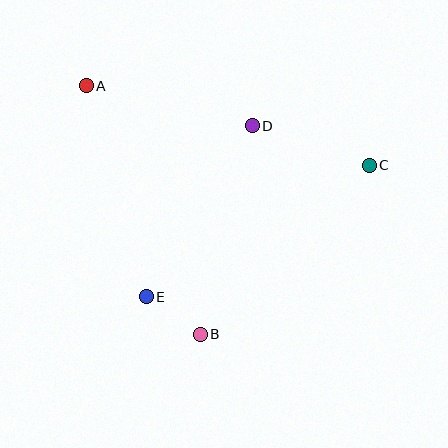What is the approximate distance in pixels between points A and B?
The distance between A and B is approximately 273 pixels.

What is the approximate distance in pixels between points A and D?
The distance between A and D is approximately 171 pixels.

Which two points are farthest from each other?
Points A and C are farthest from each other.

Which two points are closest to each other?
Points B and E are closest to each other.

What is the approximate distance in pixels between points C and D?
The distance between C and D is approximately 123 pixels.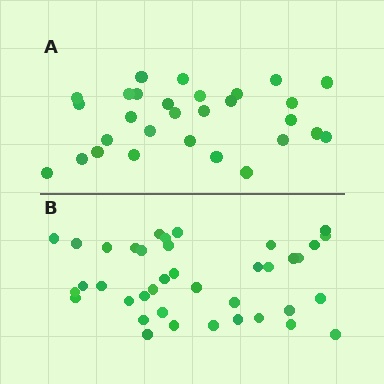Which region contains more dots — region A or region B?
Region B (the bottom region) has more dots.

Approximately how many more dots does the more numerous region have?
Region B has roughly 10 or so more dots than region A.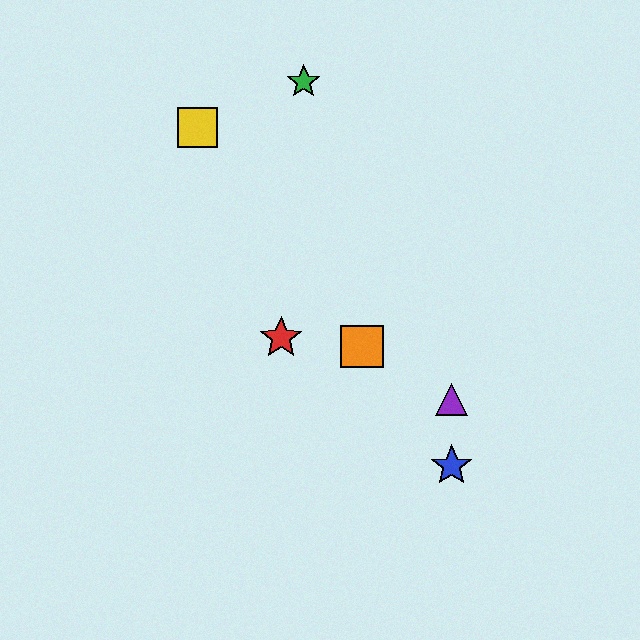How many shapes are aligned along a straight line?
3 shapes (the blue star, the yellow square, the orange square) are aligned along a straight line.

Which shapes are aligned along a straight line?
The blue star, the yellow square, the orange square are aligned along a straight line.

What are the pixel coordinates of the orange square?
The orange square is at (362, 347).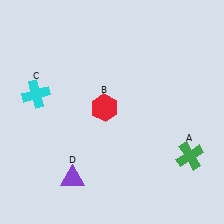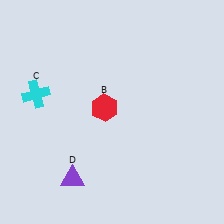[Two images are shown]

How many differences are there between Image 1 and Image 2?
There is 1 difference between the two images.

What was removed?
The green cross (A) was removed in Image 2.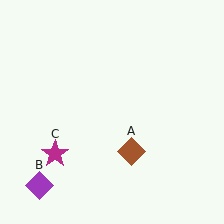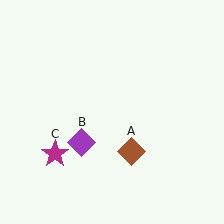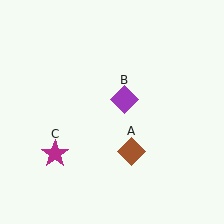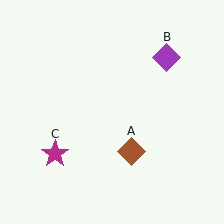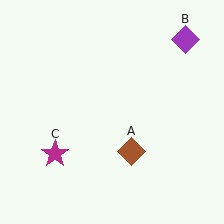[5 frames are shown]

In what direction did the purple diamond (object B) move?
The purple diamond (object B) moved up and to the right.